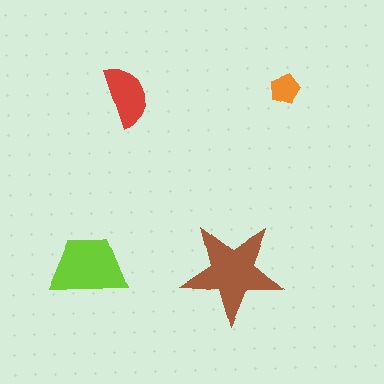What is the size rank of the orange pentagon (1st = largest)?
4th.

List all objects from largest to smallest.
The brown star, the lime trapezoid, the red semicircle, the orange pentagon.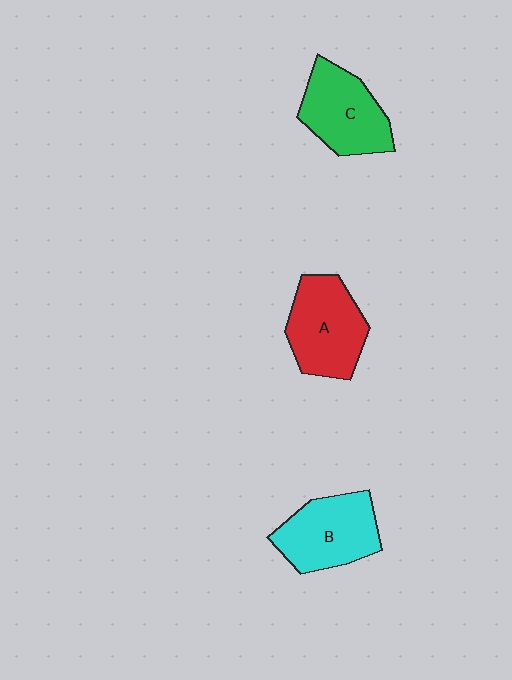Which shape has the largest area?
Shape A (red).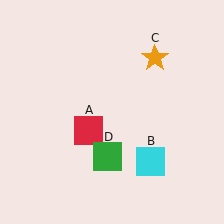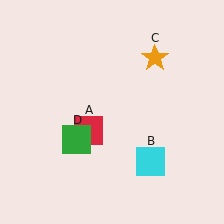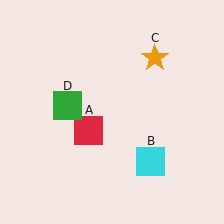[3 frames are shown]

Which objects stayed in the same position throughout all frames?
Red square (object A) and cyan square (object B) and orange star (object C) remained stationary.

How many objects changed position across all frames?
1 object changed position: green square (object D).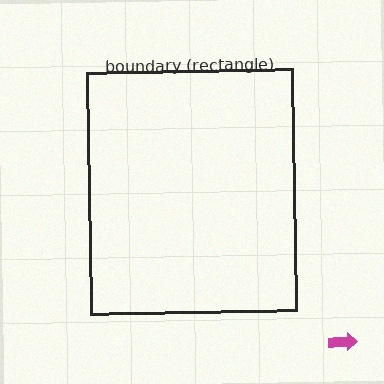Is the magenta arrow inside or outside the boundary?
Outside.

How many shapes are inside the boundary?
0 inside, 1 outside.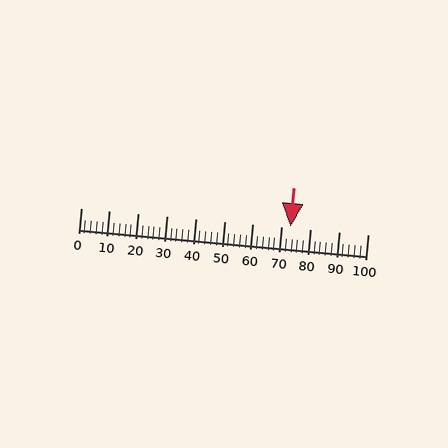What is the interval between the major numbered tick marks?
The major tick marks are spaced 10 units apart.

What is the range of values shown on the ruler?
The ruler shows values from 0 to 100.